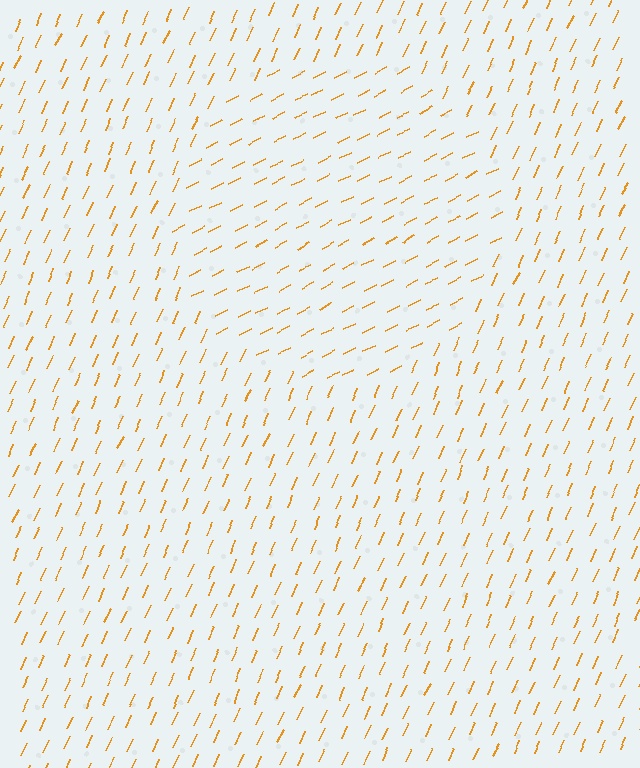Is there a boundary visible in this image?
Yes, there is a texture boundary formed by a change in line orientation.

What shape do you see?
I see a circle.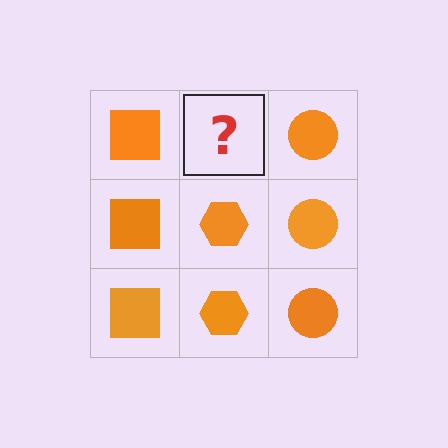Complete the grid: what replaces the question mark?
The question mark should be replaced with an orange hexagon.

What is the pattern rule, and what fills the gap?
The rule is that each column has a consistent shape. The gap should be filled with an orange hexagon.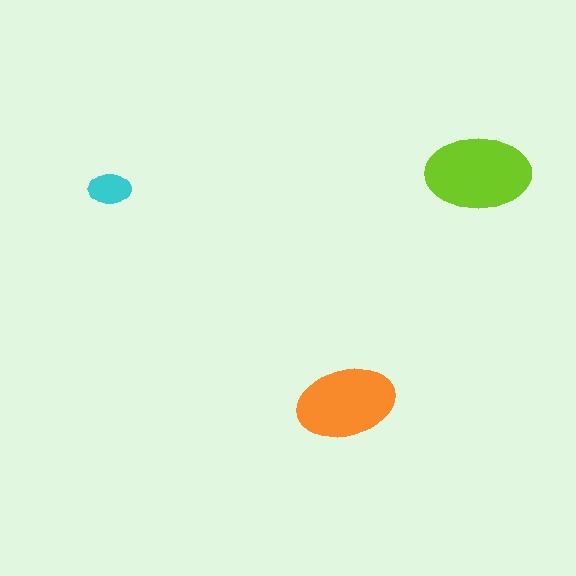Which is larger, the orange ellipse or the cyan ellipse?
The orange one.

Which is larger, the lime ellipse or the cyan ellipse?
The lime one.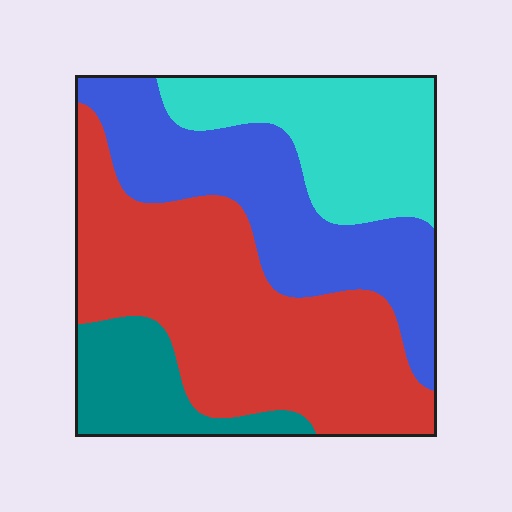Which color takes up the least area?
Teal, at roughly 10%.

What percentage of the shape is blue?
Blue takes up about one quarter (1/4) of the shape.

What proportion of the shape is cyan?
Cyan covers about 20% of the shape.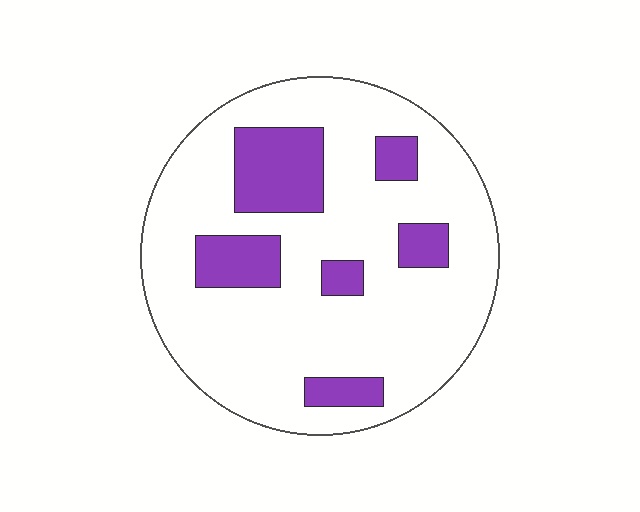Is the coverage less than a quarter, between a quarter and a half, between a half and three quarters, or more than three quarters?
Less than a quarter.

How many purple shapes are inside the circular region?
6.